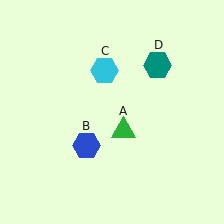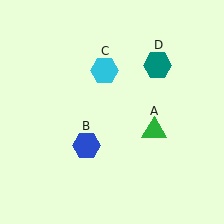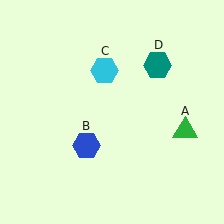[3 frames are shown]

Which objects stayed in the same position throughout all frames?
Blue hexagon (object B) and cyan hexagon (object C) and teal hexagon (object D) remained stationary.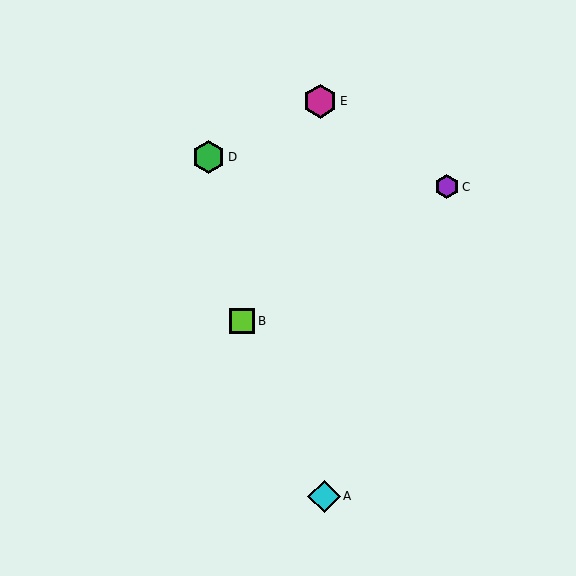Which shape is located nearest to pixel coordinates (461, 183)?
The purple hexagon (labeled C) at (447, 187) is nearest to that location.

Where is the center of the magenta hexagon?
The center of the magenta hexagon is at (320, 101).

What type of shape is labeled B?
Shape B is a lime square.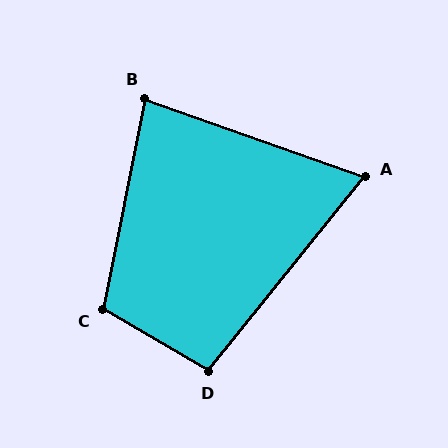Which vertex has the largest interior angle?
C, at approximately 109 degrees.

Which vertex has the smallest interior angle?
A, at approximately 71 degrees.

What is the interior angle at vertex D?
Approximately 98 degrees (obtuse).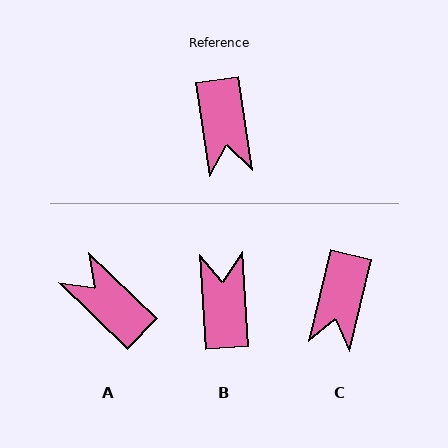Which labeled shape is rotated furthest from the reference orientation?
B, about 176 degrees away.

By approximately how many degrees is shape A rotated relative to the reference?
Approximately 142 degrees clockwise.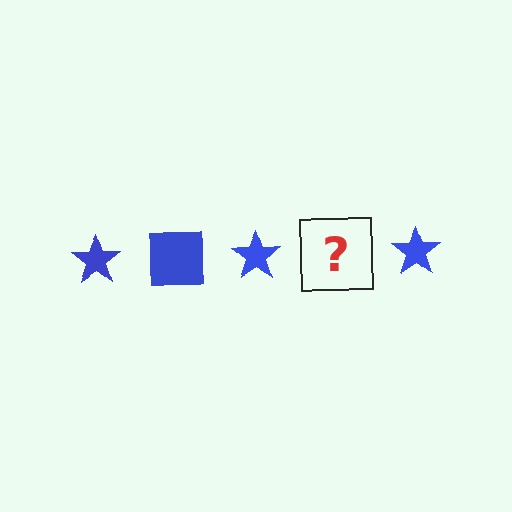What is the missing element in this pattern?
The missing element is a blue square.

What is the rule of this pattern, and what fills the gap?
The rule is that the pattern cycles through star, square shapes in blue. The gap should be filled with a blue square.